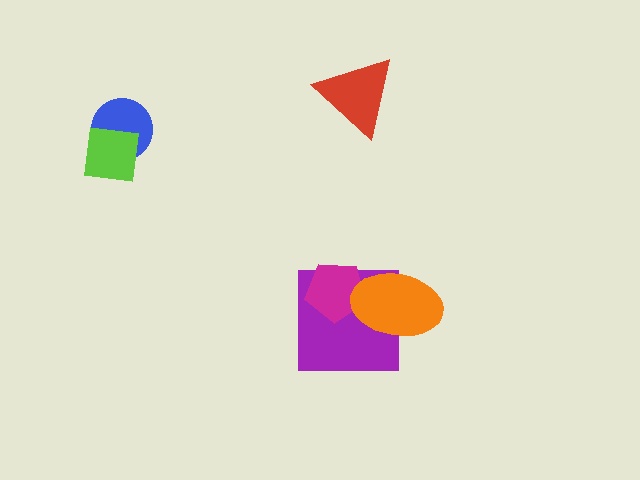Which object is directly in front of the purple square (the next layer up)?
The magenta pentagon is directly in front of the purple square.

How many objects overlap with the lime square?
1 object overlaps with the lime square.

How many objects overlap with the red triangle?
0 objects overlap with the red triangle.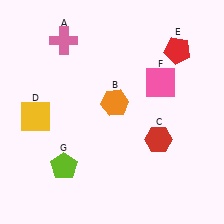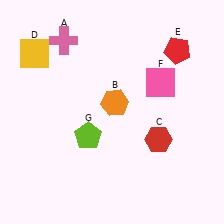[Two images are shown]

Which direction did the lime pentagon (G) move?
The lime pentagon (G) moved up.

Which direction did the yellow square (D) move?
The yellow square (D) moved up.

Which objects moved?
The objects that moved are: the yellow square (D), the lime pentagon (G).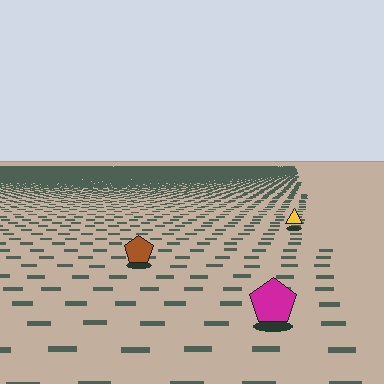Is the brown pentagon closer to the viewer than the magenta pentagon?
No. The magenta pentagon is closer — you can tell from the texture gradient: the ground texture is coarser near it.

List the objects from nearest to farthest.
From nearest to farthest: the magenta pentagon, the brown pentagon, the yellow triangle.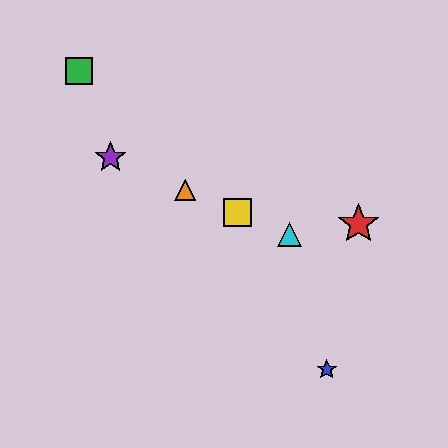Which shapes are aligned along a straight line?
The yellow square, the purple star, the orange triangle, the cyan triangle are aligned along a straight line.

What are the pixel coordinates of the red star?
The red star is at (358, 224).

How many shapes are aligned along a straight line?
4 shapes (the yellow square, the purple star, the orange triangle, the cyan triangle) are aligned along a straight line.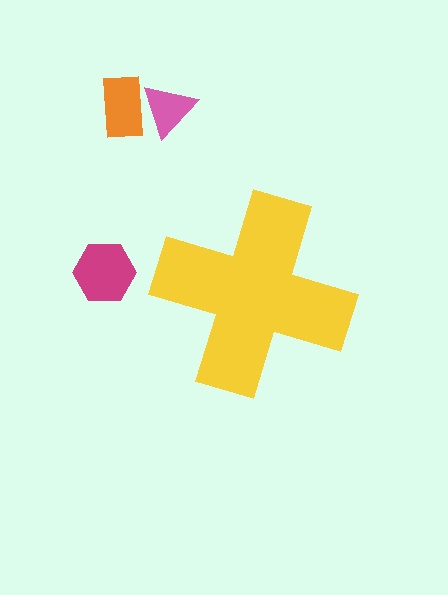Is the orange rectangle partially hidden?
No, the orange rectangle is fully visible.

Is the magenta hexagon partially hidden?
No, the magenta hexagon is fully visible.